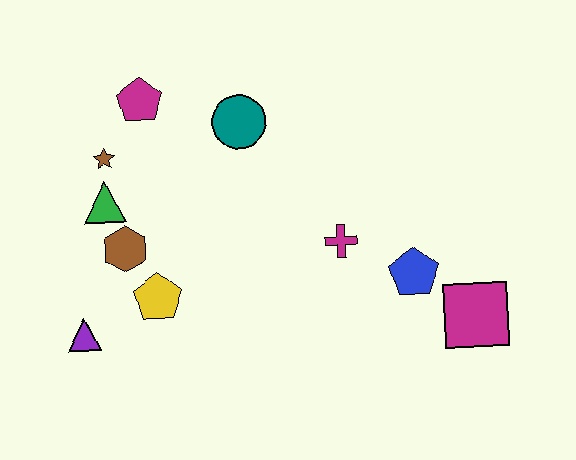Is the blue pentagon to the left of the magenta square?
Yes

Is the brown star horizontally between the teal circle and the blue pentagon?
No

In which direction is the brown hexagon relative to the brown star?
The brown hexagon is below the brown star.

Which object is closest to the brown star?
The green triangle is closest to the brown star.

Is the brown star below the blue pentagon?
No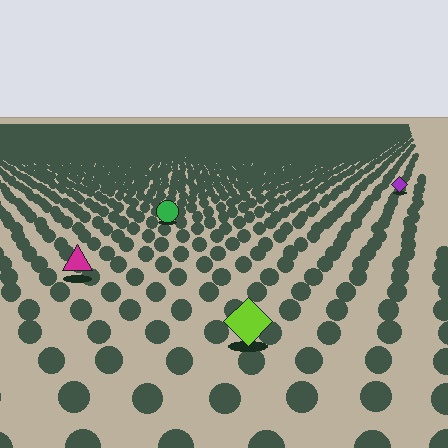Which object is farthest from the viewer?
The purple diamond is farthest from the viewer. It appears smaller and the ground texture around it is denser.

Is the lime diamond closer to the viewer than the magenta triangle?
Yes. The lime diamond is closer — you can tell from the texture gradient: the ground texture is coarser near it.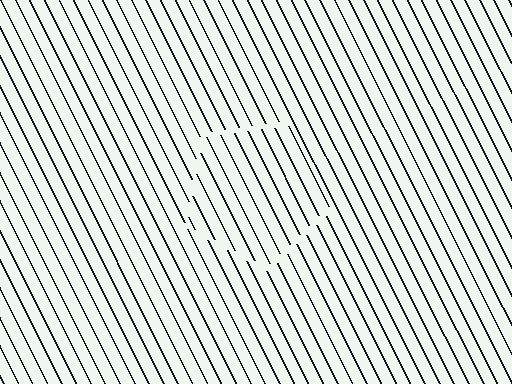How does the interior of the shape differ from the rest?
The interior of the shape contains the same grating, shifted by half a period — the contour is defined by the phase discontinuity where line-ends from the inner and outer gratings abut.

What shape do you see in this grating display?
An illusory pentagon. The interior of the shape contains the same grating, shifted by half a period — the contour is defined by the phase discontinuity where line-ends from the inner and outer gratings abut.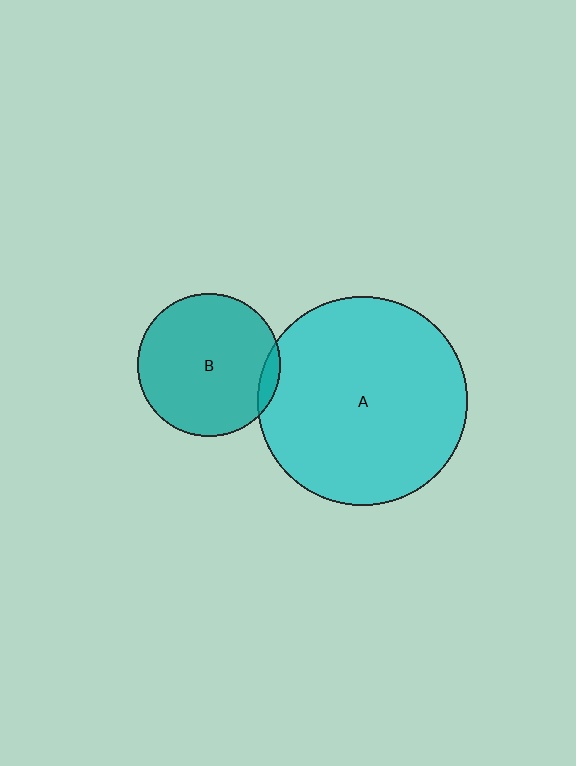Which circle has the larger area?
Circle A (cyan).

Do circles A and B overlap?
Yes.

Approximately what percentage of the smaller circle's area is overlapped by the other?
Approximately 5%.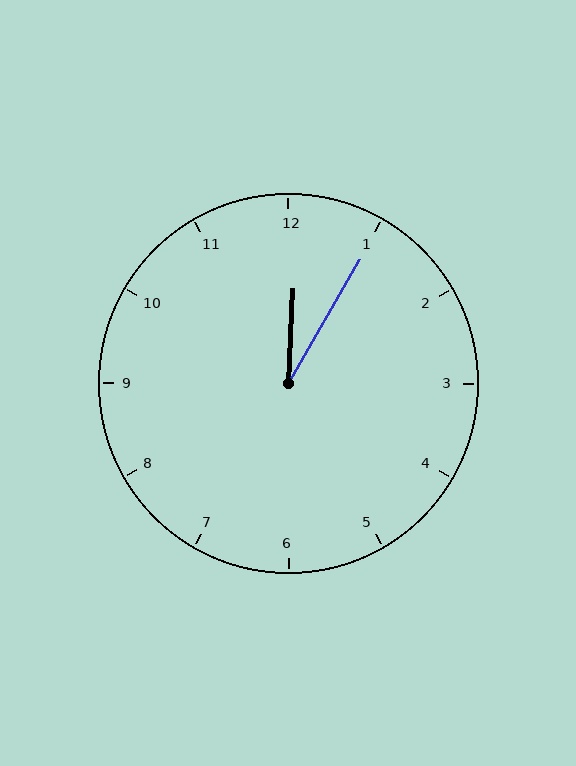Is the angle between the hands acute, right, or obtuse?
It is acute.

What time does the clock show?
12:05.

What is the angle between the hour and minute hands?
Approximately 28 degrees.